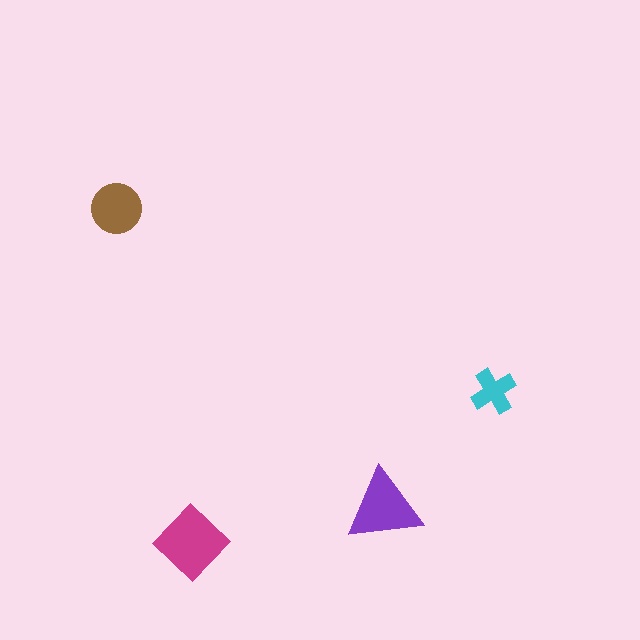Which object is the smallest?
The cyan cross.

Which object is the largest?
The magenta diamond.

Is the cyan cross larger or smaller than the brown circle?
Smaller.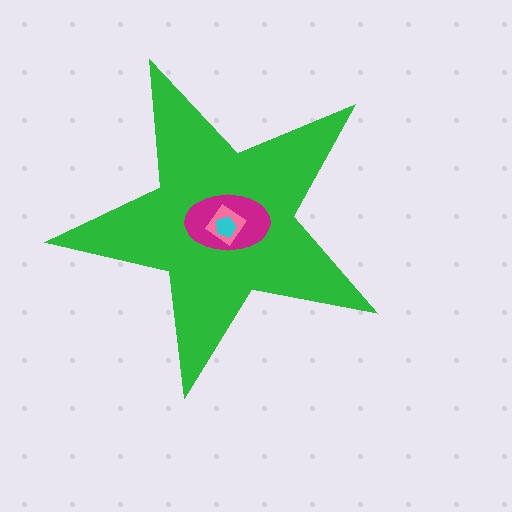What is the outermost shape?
The green star.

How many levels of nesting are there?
4.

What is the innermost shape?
The cyan pentagon.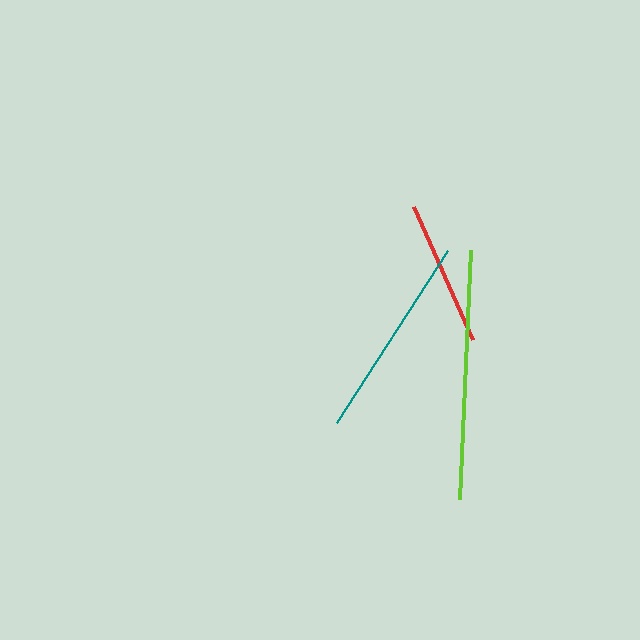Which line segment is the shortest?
The red line is the shortest at approximately 146 pixels.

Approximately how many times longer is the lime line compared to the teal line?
The lime line is approximately 1.2 times the length of the teal line.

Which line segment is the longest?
The lime line is the longest at approximately 249 pixels.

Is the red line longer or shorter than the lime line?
The lime line is longer than the red line.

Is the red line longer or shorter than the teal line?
The teal line is longer than the red line.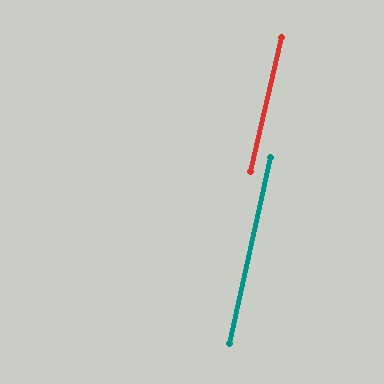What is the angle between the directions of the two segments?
Approximately 0 degrees.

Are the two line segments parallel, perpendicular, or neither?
Parallel — their directions differ by only 0.3°.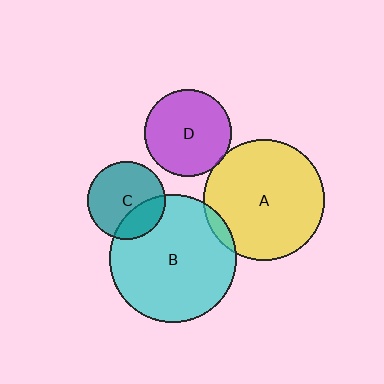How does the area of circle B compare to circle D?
Approximately 2.2 times.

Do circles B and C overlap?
Yes.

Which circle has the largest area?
Circle B (cyan).